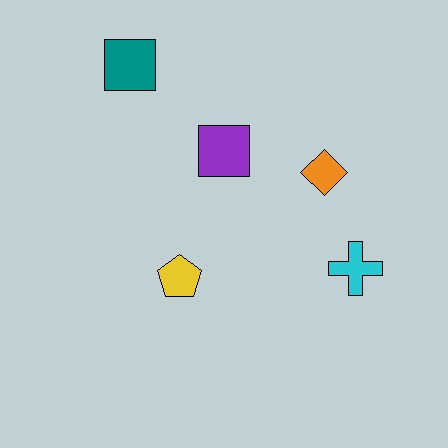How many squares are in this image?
There are 2 squares.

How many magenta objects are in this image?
There are no magenta objects.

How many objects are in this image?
There are 5 objects.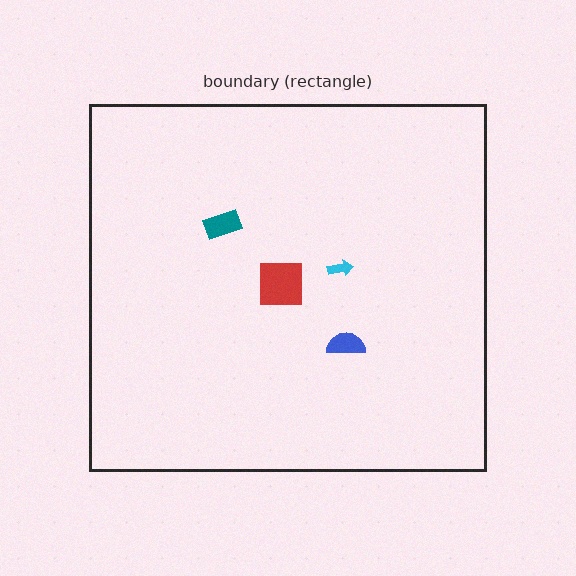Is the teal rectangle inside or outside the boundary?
Inside.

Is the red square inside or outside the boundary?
Inside.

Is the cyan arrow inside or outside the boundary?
Inside.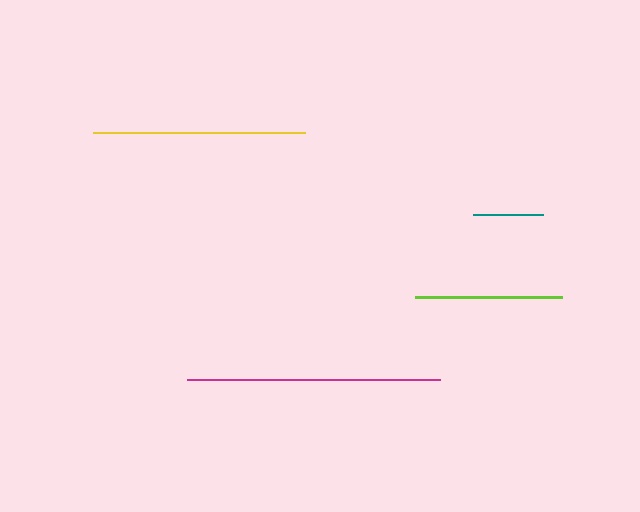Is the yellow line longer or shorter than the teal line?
The yellow line is longer than the teal line.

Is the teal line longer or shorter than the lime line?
The lime line is longer than the teal line.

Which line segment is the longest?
The magenta line is the longest at approximately 253 pixels.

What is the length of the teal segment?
The teal segment is approximately 69 pixels long.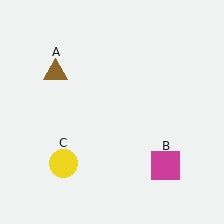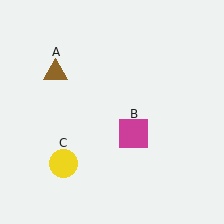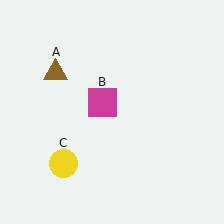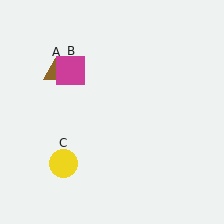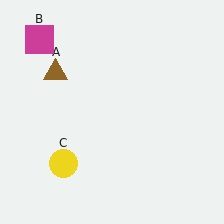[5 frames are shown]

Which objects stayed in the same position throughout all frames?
Brown triangle (object A) and yellow circle (object C) remained stationary.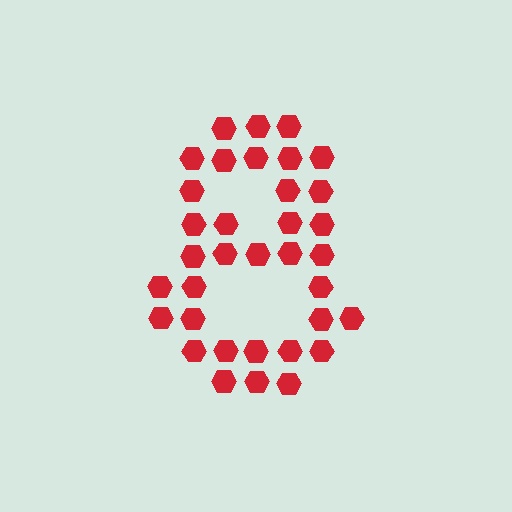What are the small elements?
The small elements are hexagons.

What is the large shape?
The large shape is the digit 8.